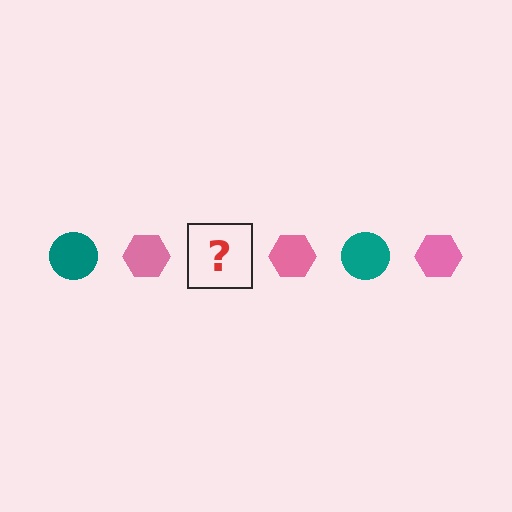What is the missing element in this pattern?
The missing element is a teal circle.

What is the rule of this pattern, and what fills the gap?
The rule is that the pattern alternates between teal circle and pink hexagon. The gap should be filled with a teal circle.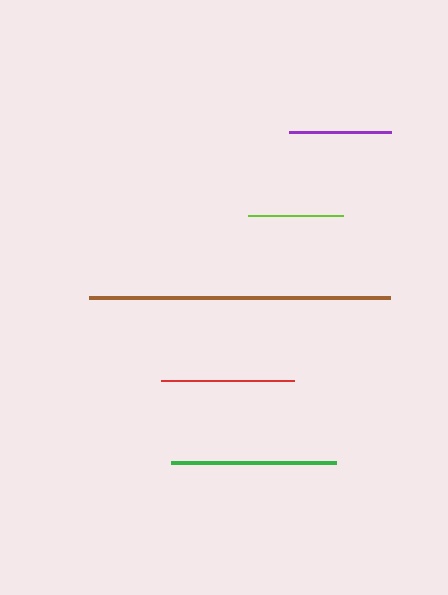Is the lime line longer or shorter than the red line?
The red line is longer than the lime line.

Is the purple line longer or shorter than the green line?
The green line is longer than the purple line.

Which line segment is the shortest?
The lime line is the shortest at approximately 94 pixels.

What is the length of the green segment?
The green segment is approximately 165 pixels long.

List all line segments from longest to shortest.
From longest to shortest: brown, green, red, purple, lime.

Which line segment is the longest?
The brown line is the longest at approximately 301 pixels.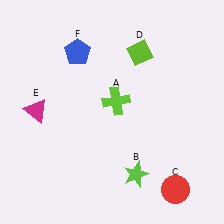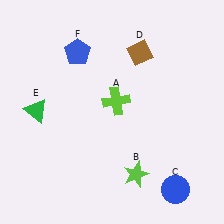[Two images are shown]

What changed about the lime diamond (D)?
In Image 1, D is lime. In Image 2, it changed to brown.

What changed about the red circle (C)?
In Image 1, C is red. In Image 2, it changed to blue.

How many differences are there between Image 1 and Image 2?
There are 3 differences between the two images.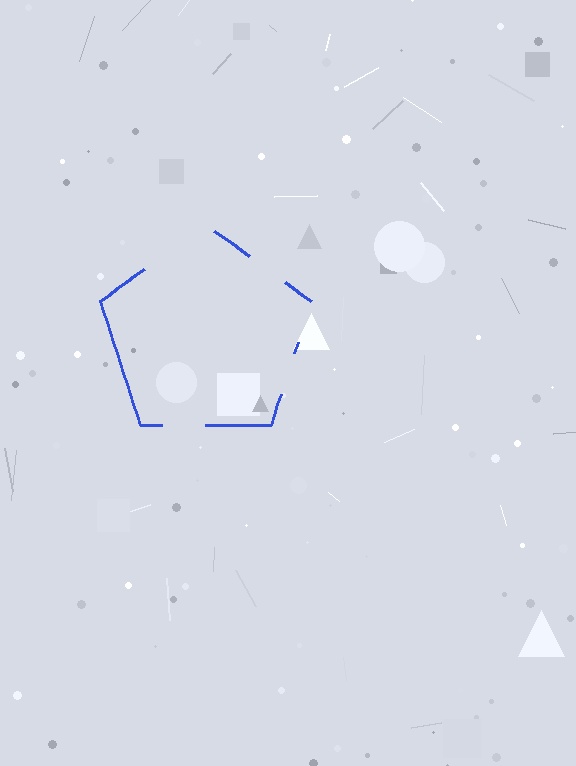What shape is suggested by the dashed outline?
The dashed outline suggests a pentagon.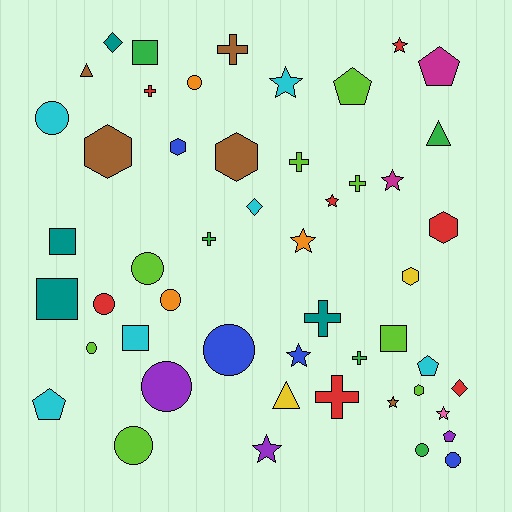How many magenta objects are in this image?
There are 2 magenta objects.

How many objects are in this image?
There are 50 objects.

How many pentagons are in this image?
There are 5 pentagons.